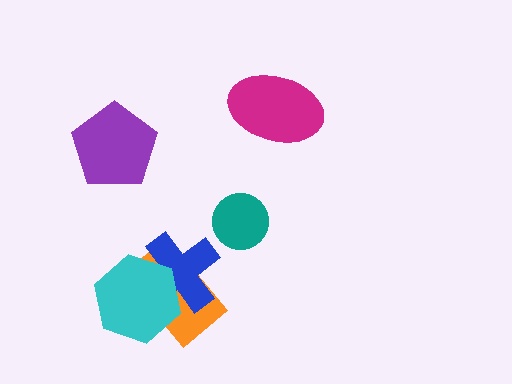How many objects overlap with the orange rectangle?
2 objects overlap with the orange rectangle.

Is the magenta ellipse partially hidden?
No, no other shape covers it.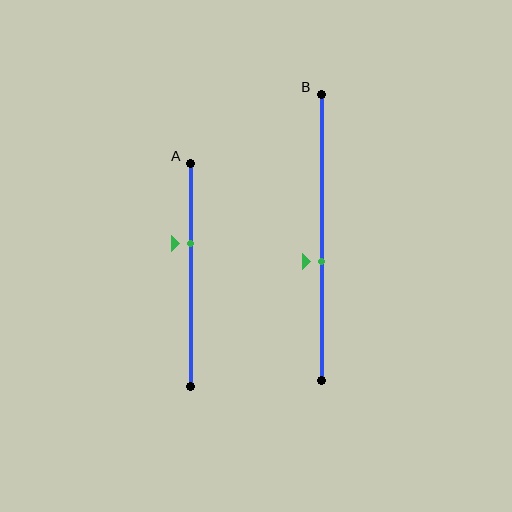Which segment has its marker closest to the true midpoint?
Segment B has its marker closest to the true midpoint.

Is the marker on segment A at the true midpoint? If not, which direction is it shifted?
No, the marker on segment A is shifted upward by about 14% of the segment length.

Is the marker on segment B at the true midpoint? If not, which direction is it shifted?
No, the marker on segment B is shifted downward by about 8% of the segment length.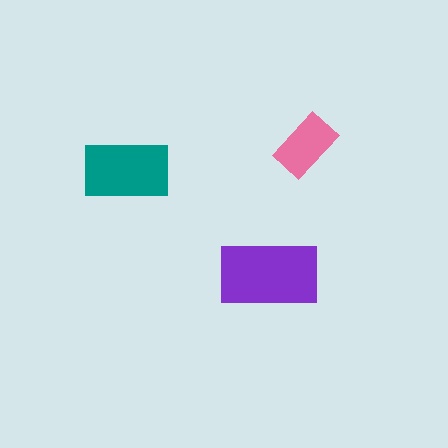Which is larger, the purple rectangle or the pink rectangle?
The purple one.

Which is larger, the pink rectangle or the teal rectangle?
The teal one.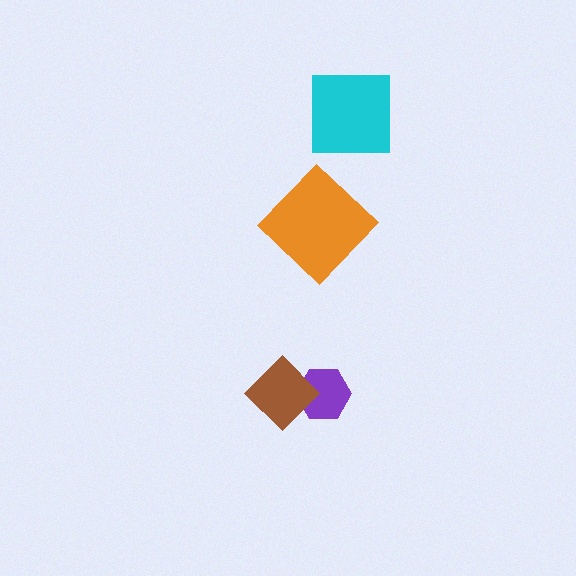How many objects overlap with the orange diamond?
0 objects overlap with the orange diamond.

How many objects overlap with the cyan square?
0 objects overlap with the cyan square.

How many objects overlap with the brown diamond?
1 object overlaps with the brown diamond.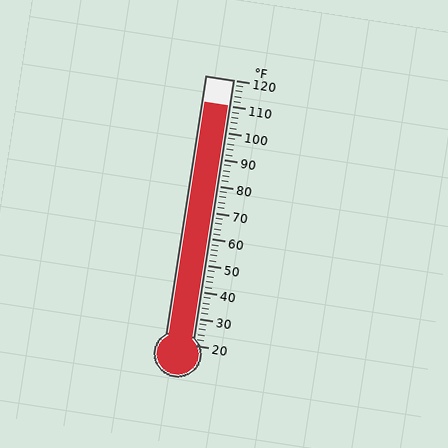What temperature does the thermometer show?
The thermometer shows approximately 110°F.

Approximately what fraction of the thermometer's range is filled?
The thermometer is filled to approximately 90% of its range.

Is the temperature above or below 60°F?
The temperature is above 60°F.